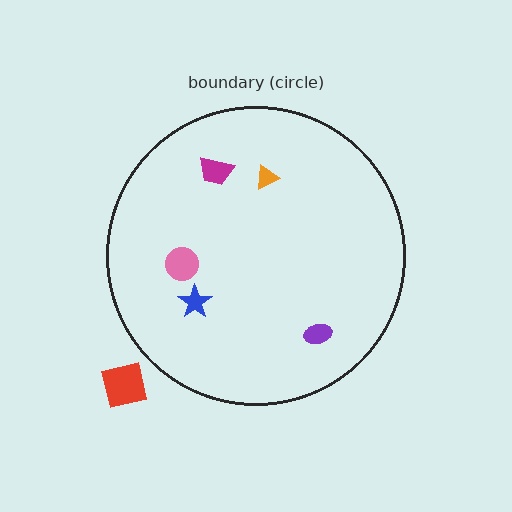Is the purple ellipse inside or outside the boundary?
Inside.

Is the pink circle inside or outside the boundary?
Inside.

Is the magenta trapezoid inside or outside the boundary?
Inside.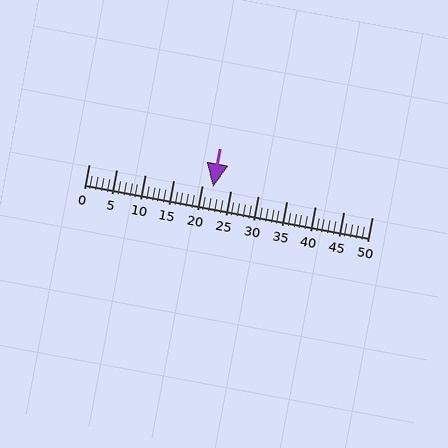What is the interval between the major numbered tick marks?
The major tick marks are spaced 5 units apart.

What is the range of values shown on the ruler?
The ruler shows values from 0 to 50.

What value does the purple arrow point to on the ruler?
The purple arrow points to approximately 22.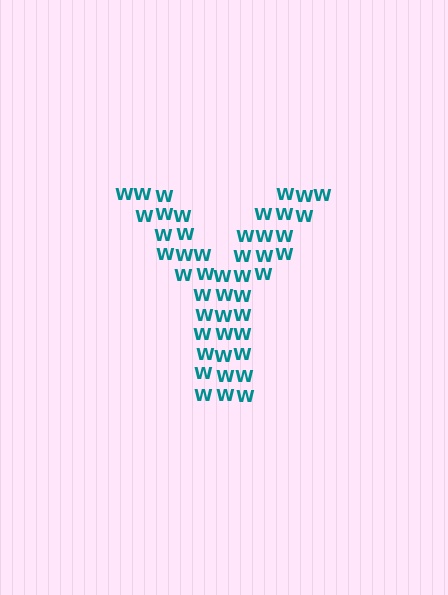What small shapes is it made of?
It is made of small letter W's.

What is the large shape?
The large shape is the letter Y.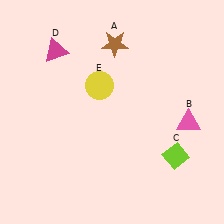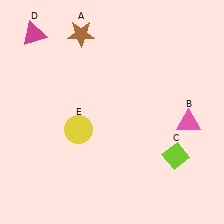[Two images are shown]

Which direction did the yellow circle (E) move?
The yellow circle (E) moved down.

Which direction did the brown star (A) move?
The brown star (A) moved left.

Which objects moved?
The objects that moved are: the brown star (A), the magenta triangle (D), the yellow circle (E).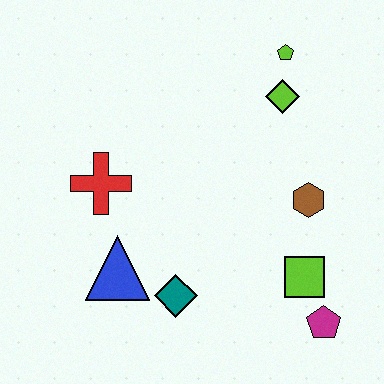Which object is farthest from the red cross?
The magenta pentagon is farthest from the red cross.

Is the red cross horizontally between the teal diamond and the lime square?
No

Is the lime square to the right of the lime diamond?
Yes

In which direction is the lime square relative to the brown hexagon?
The lime square is below the brown hexagon.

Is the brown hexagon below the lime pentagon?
Yes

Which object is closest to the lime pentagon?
The lime diamond is closest to the lime pentagon.